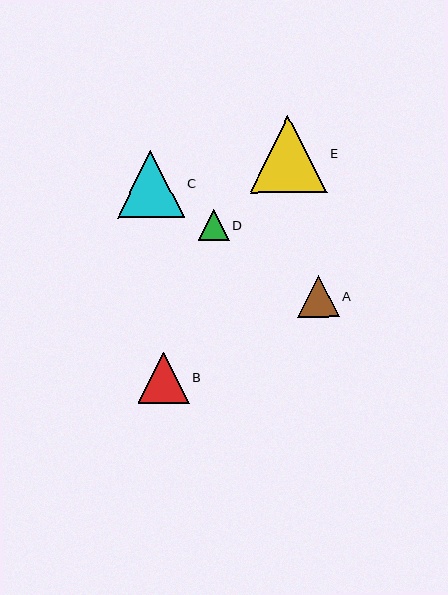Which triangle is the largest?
Triangle E is the largest with a size of approximately 77 pixels.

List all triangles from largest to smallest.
From largest to smallest: E, C, B, A, D.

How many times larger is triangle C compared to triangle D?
Triangle C is approximately 2.2 times the size of triangle D.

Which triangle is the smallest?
Triangle D is the smallest with a size of approximately 31 pixels.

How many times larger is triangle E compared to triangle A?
Triangle E is approximately 1.9 times the size of triangle A.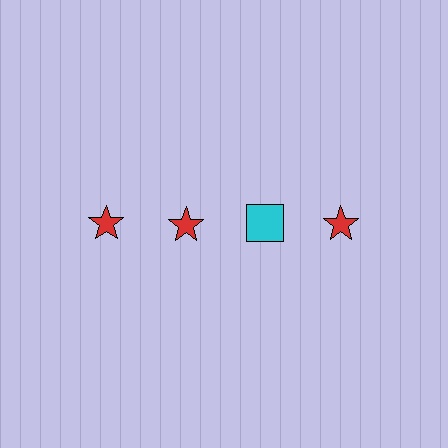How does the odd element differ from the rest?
It differs in both color (cyan instead of red) and shape (square instead of star).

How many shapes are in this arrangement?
There are 4 shapes arranged in a grid pattern.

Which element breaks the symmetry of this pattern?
The cyan square in the top row, center column breaks the symmetry. All other shapes are red stars.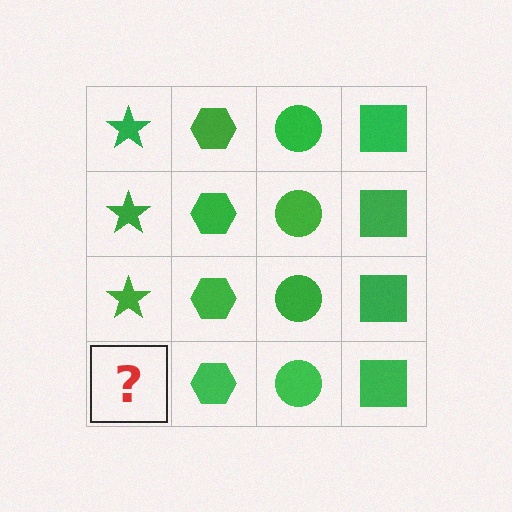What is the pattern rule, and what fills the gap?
The rule is that each column has a consistent shape. The gap should be filled with a green star.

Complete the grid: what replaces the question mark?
The question mark should be replaced with a green star.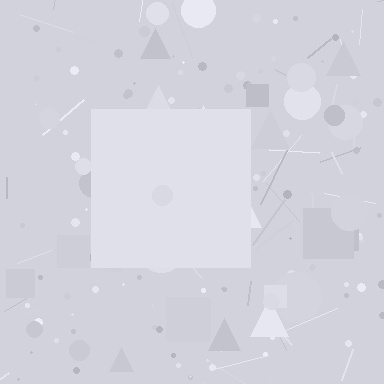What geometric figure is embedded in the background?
A square is embedded in the background.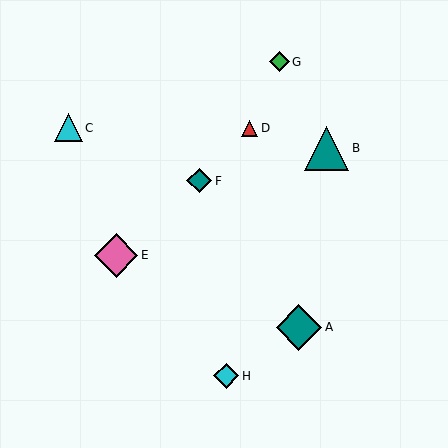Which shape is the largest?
The teal diamond (labeled A) is the largest.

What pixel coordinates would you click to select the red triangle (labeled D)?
Click at (250, 128) to select the red triangle D.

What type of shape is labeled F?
Shape F is a teal diamond.